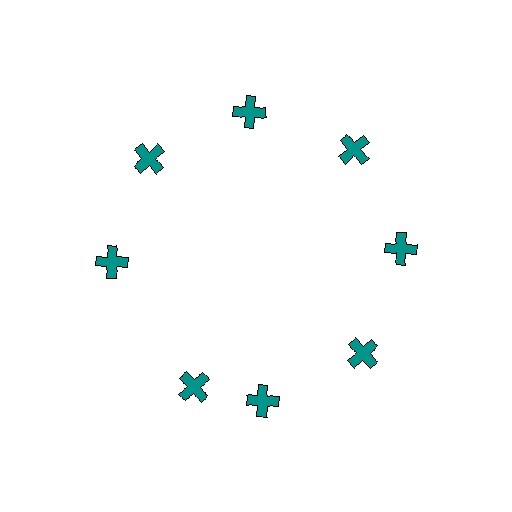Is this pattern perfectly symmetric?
No. The 8 teal crosses are arranged in a ring, but one element near the 8 o'clock position is rotated out of alignment along the ring, breaking the 8-fold rotational symmetry.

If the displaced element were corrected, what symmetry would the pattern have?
It would have 8-fold rotational symmetry — the pattern would map onto itself every 45 degrees.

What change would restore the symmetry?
The symmetry would be restored by rotating it back into even spacing with its neighbors so that all 8 crosses sit at equal angles and equal distance from the center.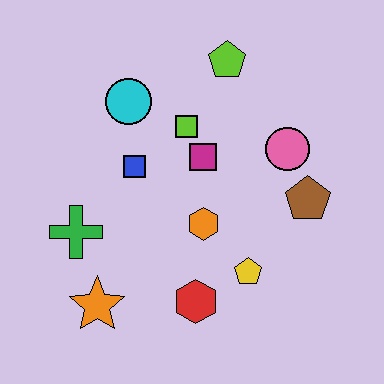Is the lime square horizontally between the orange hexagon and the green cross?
Yes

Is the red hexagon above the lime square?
No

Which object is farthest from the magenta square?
The orange star is farthest from the magenta square.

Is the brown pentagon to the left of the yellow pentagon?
No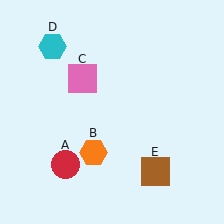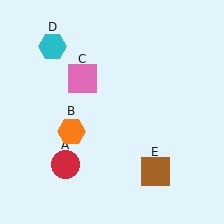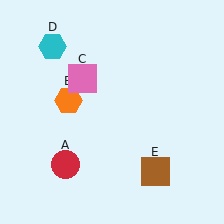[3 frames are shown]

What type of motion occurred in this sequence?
The orange hexagon (object B) rotated clockwise around the center of the scene.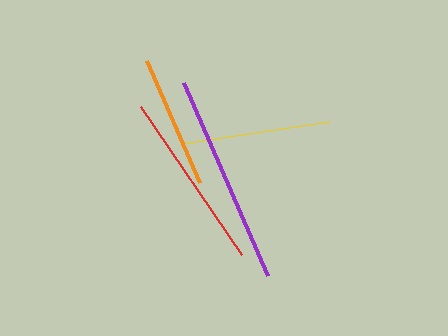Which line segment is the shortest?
The orange line is the shortest at approximately 133 pixels.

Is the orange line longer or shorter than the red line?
The red line is longer than the orange line.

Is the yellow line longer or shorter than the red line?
The red line is longer than the yellow line.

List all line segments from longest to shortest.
From longest to shortest: purple, red, yellow, orange.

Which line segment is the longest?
The purple line is the longest at approximately 210 pixels.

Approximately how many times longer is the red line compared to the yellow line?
The red line is approximately 1.2 times the length of the yellow line.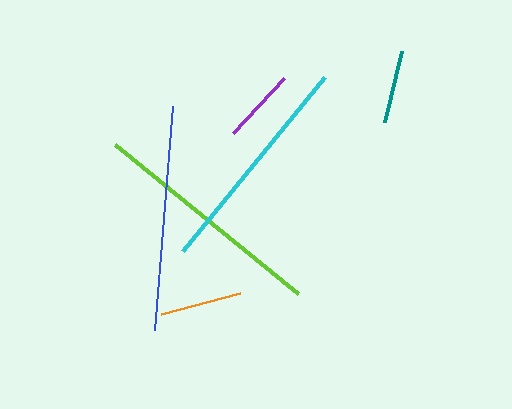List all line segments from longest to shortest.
From longest to shortest: lime, cyan, blue, orange, purple, teal.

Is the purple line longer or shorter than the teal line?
The purple line is longer than the teal line.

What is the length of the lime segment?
The lime segment is approximately 236 pixels long.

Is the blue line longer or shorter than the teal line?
The blue line is longer than the teal line.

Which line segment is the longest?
The lime line is the longest at approximately 236 pixels.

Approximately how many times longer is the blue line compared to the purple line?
The blue line is approximately 3.0 times the length of the purple line.